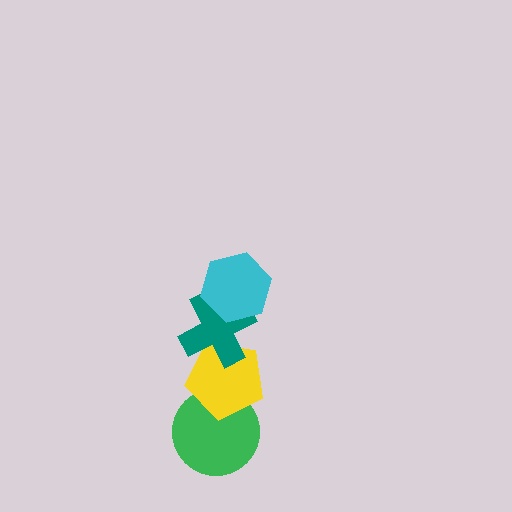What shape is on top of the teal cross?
The cyan hexagon is on top of the teal cross.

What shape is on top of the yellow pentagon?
The teal cross is on top of the yellow pentagon.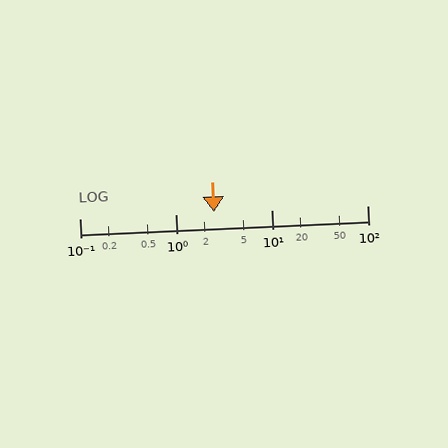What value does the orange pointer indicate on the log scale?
The pointer indicates approximately 2.5.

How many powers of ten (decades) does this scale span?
The scale spans 3 decades, from 0.1 to 100.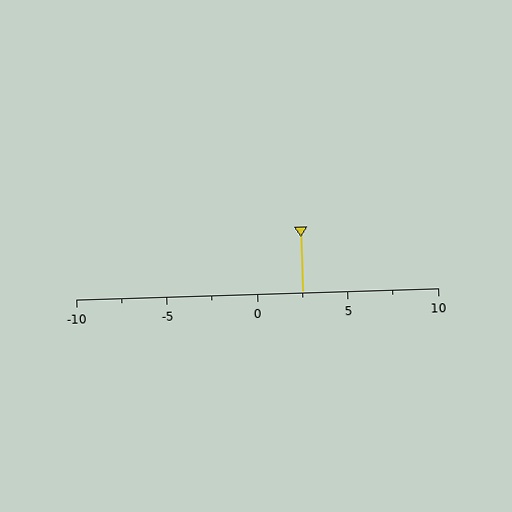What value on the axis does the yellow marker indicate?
The marker indicates approximately 2.5.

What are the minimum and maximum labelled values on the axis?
The axis runs from -10 to 10.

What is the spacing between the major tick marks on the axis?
The major ticks are spaced 5 apart.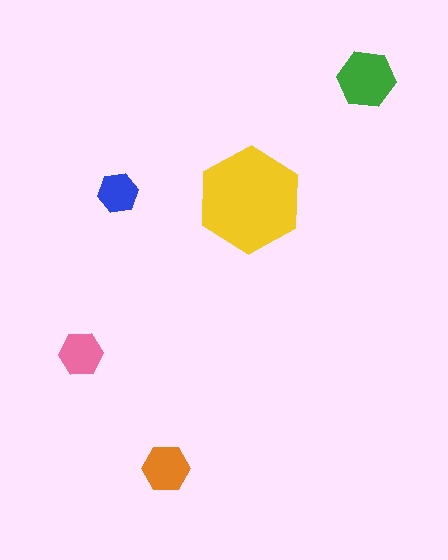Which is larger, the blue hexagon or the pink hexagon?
The pink one.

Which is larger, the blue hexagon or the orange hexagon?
The orange one.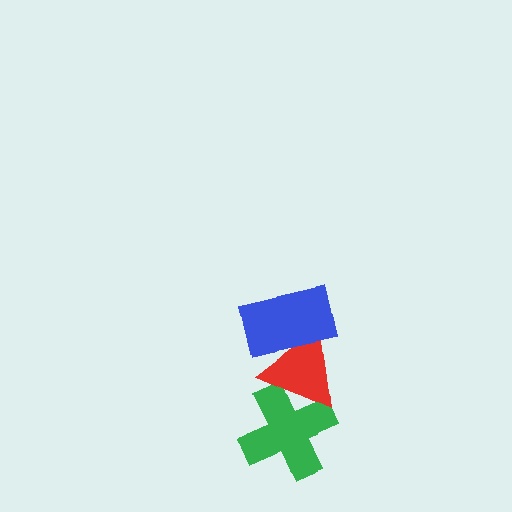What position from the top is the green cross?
The green cross is 3rd from the top.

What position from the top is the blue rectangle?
The blue rectangle is 1st from the top.